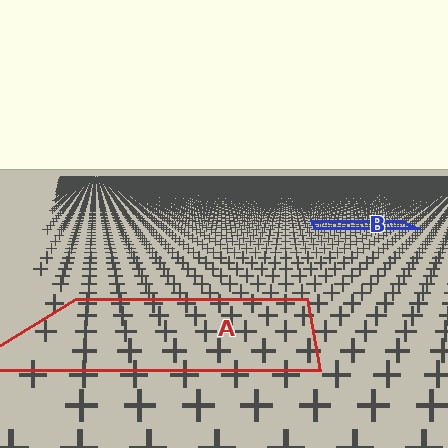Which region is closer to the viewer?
Region A is closer. The texture elements there are larger and more spread out.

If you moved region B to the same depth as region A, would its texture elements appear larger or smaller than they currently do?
They would appear larger. At a closer depth, the same texture elements are projected at a bigger on-screen size.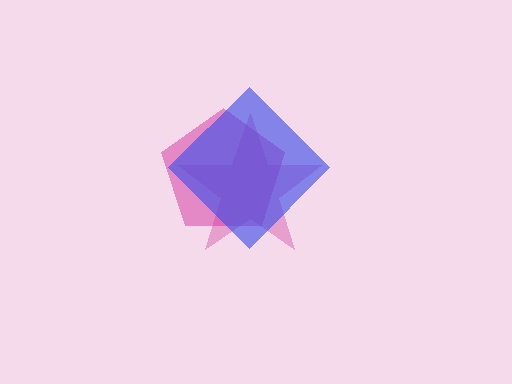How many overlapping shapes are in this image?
There are 3 overlapping shapes in the image.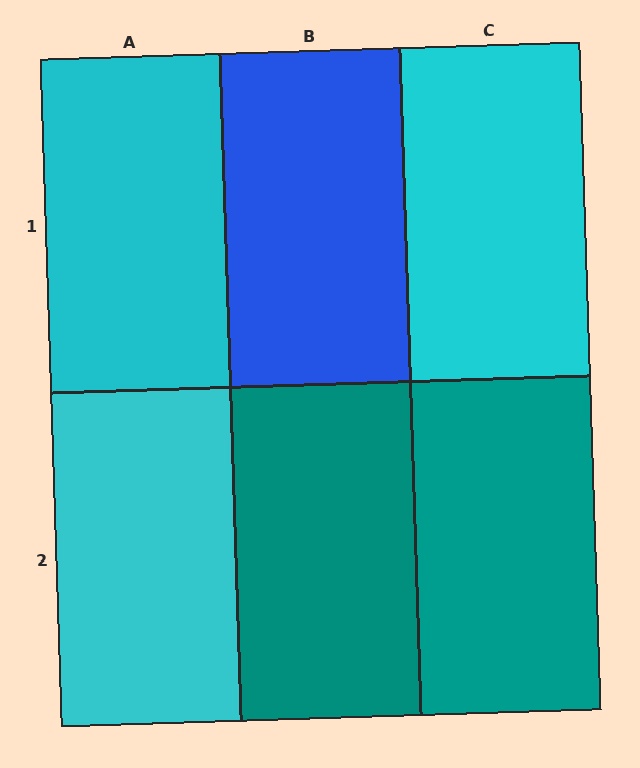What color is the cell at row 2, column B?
Teal.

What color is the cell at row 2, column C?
Teal.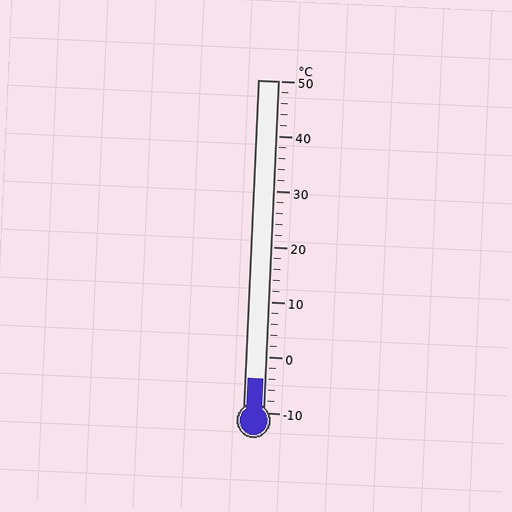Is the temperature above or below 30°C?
The temperature is below 30°C.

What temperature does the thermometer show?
The thermometer shows approximately -4°C.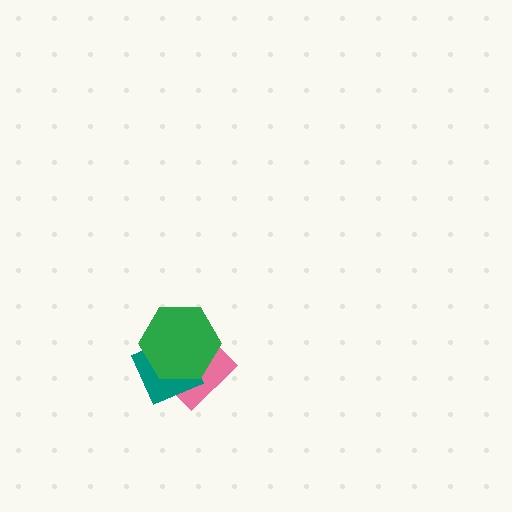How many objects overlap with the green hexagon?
2 objects overlap with the green hexagon.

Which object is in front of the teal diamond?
The green hexagon is in front of the teal diamond.